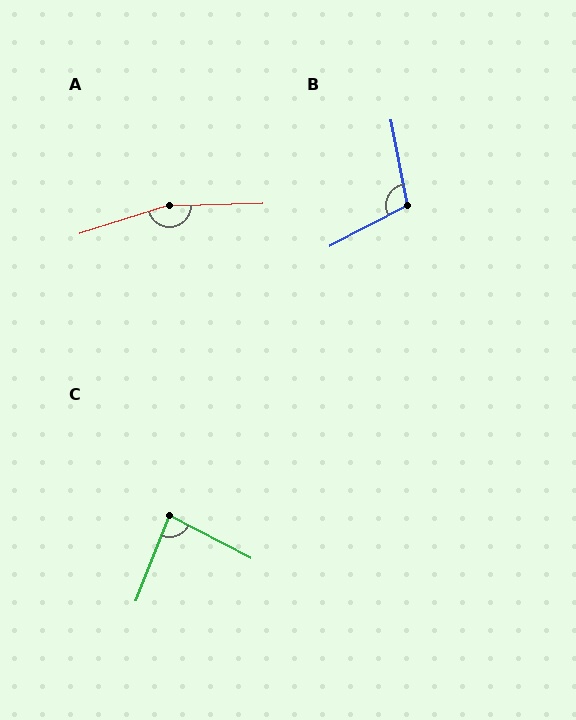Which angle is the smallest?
C, at approximately 83 degrees.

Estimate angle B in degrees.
Approximately 106 degrees.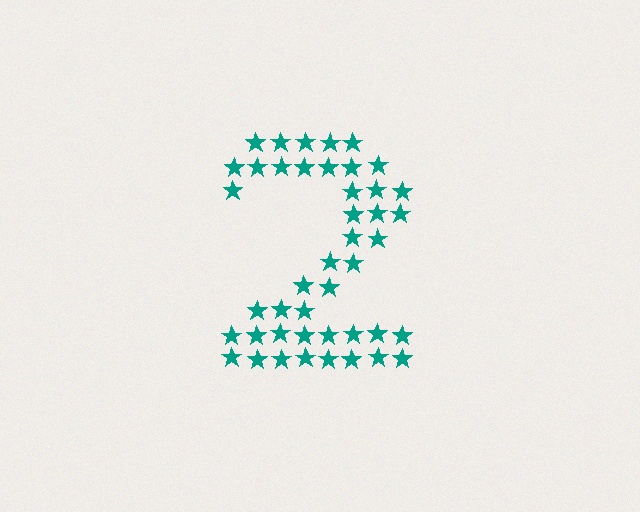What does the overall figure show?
The overall figure shows the digit 2.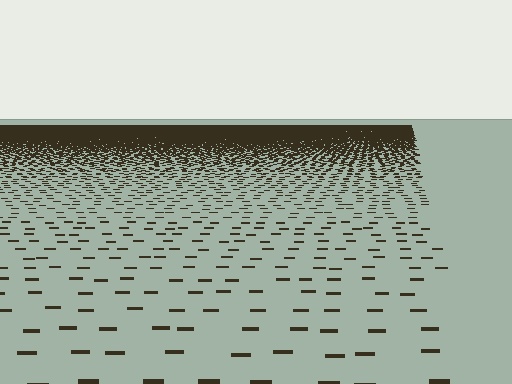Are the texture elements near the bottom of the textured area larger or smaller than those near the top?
Larger. Near the bottom, elements are closer to the viewer and appear at a bigger on-screen size.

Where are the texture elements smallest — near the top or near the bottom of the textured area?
Near the top.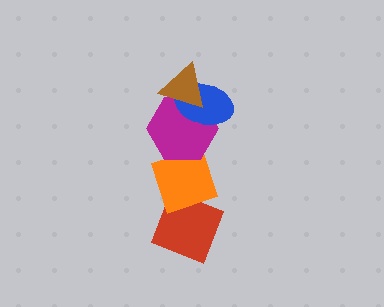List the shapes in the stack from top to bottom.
From top to bottom: the brown triangle, the blue ellipse, the magenta hexagon, the orange diamond, the red diamond.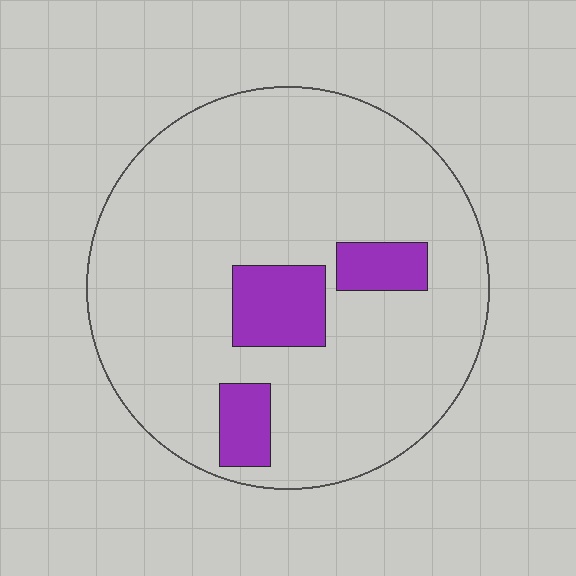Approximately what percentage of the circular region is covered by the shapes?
Approximately 15%.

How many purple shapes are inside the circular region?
3.